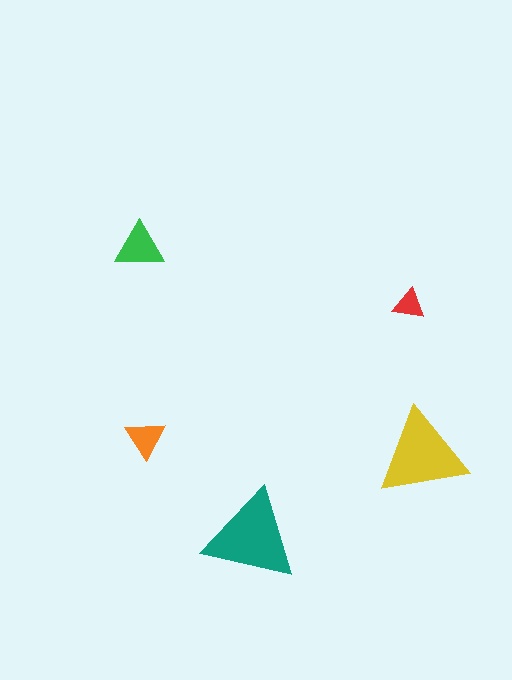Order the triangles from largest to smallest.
the teal one, the yellow one, the green one, the orange one, the red one.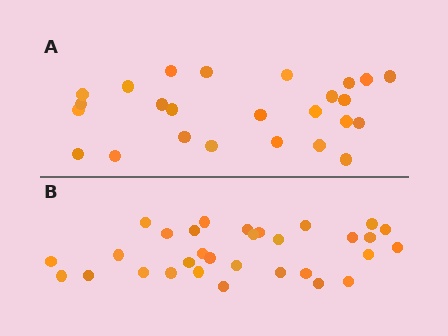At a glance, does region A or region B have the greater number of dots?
Region B (the bottom region) has more dots.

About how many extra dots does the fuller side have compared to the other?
Region B has about 6 more dots than region A.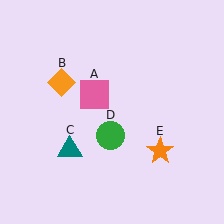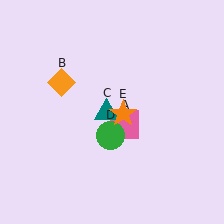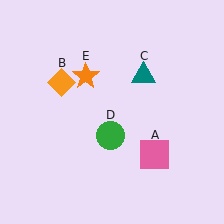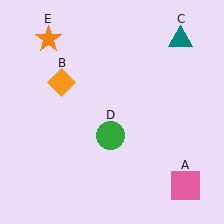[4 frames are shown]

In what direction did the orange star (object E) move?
The orange star (object E) moved up and to the left.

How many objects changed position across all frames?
3 objects changed position: pink square (object A), teal triangle (object C), orange star (object E).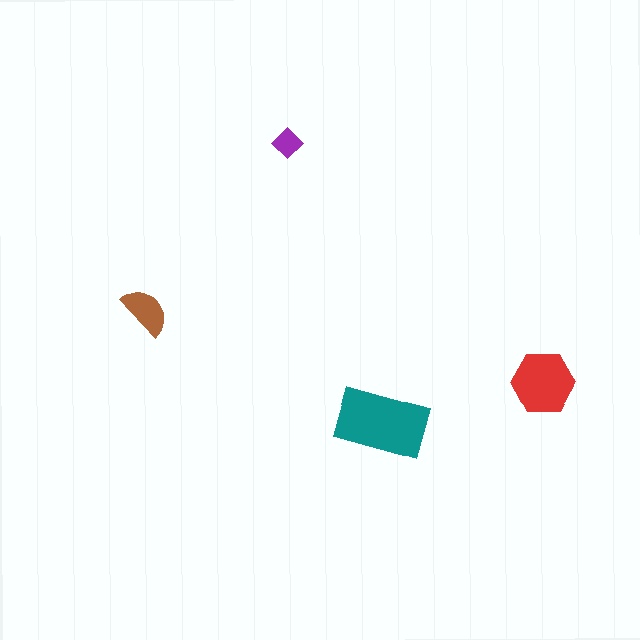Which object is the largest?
The teal rectangle.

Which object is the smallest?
The purple diamond.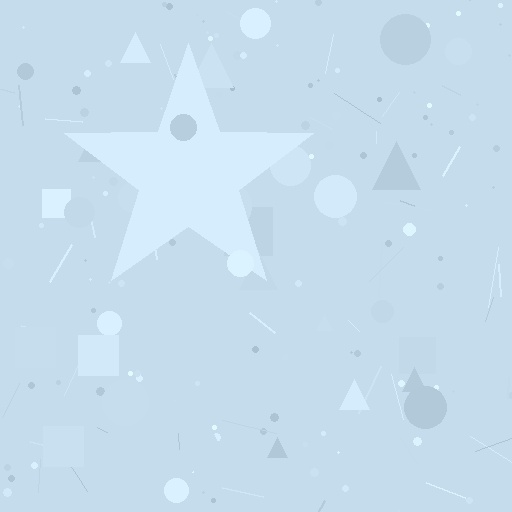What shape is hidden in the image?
A star is hidden in the image.